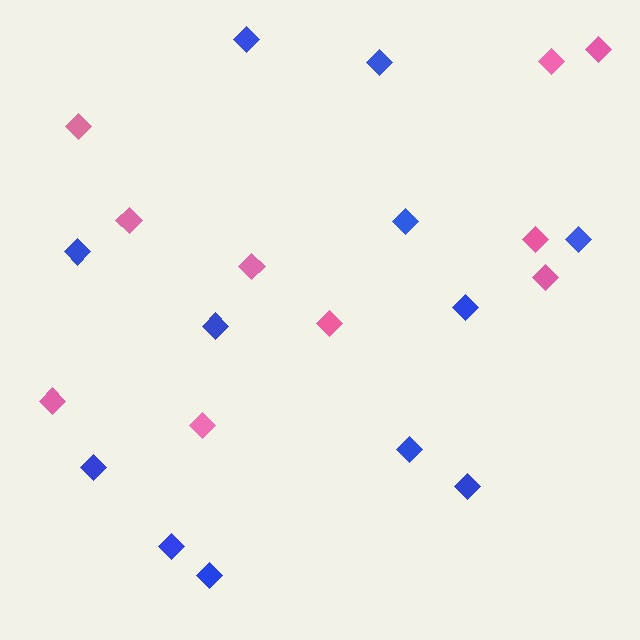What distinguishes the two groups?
There are 2 groups: one group of pink diamonds (10) and one group of blue diamonds (12).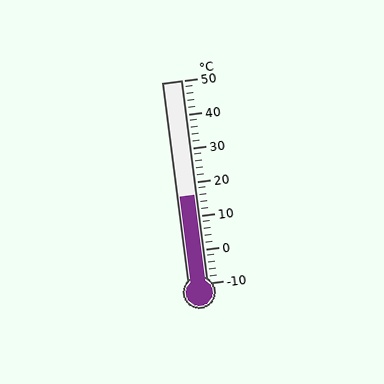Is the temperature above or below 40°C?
The temperature is below 40°C.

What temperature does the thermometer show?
The thermometer shows approximately 16°C.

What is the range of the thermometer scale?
The thermometer scale ranges from -10°C to 50°C.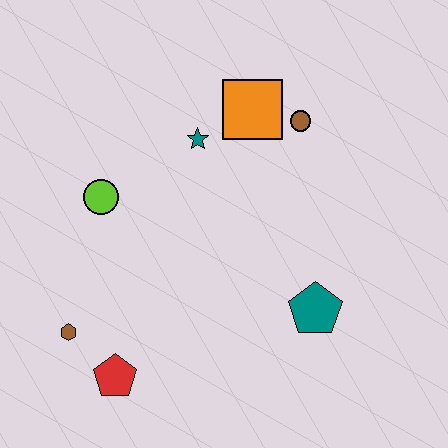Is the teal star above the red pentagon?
Yes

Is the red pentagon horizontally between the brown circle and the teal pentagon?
No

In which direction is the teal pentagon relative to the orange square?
The teal pentagon is below the orange square.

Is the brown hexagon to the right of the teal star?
No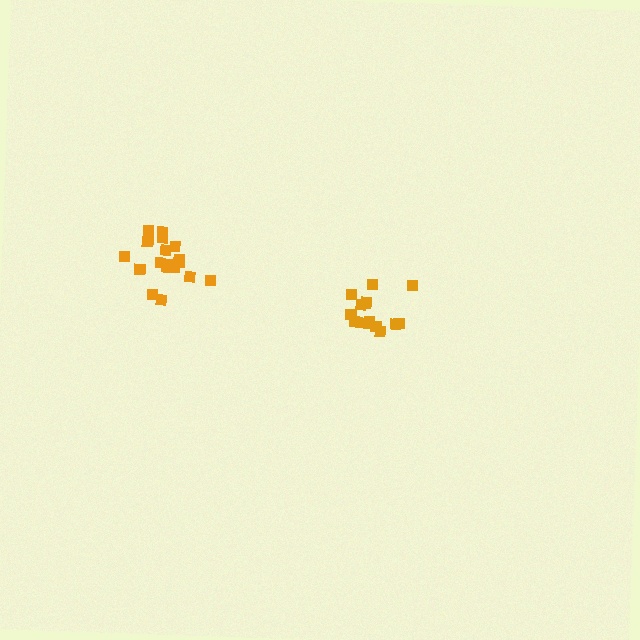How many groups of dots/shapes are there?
There are 2 groups.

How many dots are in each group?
Group 1: 19 dots, Group 2: 14 dots (33 total).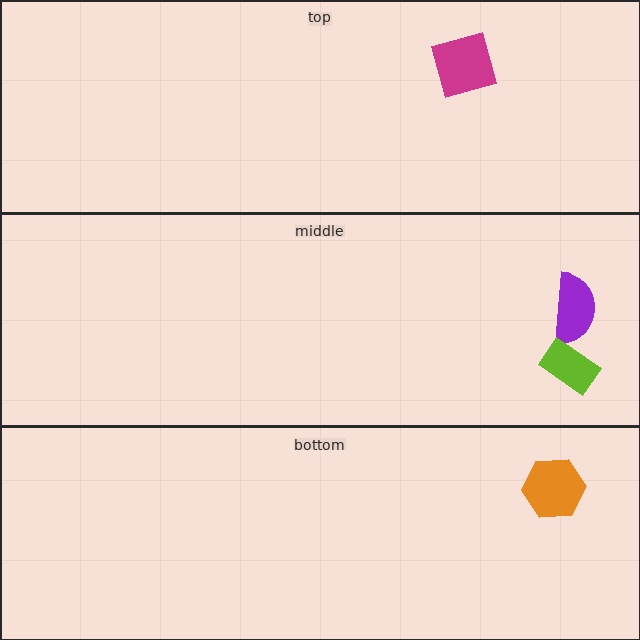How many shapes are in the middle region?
2.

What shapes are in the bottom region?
The orange hexagon.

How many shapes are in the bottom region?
1.